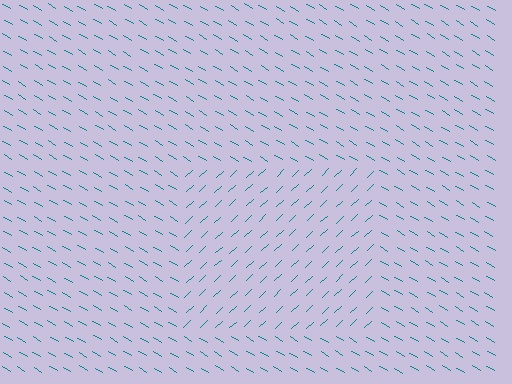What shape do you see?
I see a rectangle.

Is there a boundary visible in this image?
Yes, there is a texture boundary formed by a change in line orientation.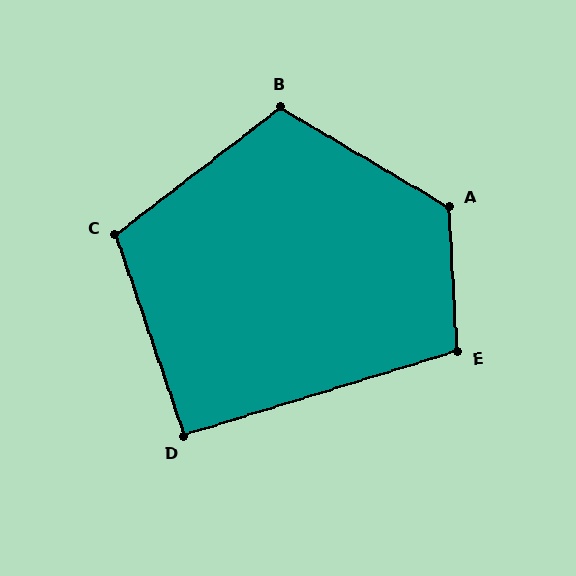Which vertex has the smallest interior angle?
D, at approximately 92 degrees.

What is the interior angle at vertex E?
Approximately 104 degrees (obtuse).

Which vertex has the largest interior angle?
A, at approximately 123 degrees.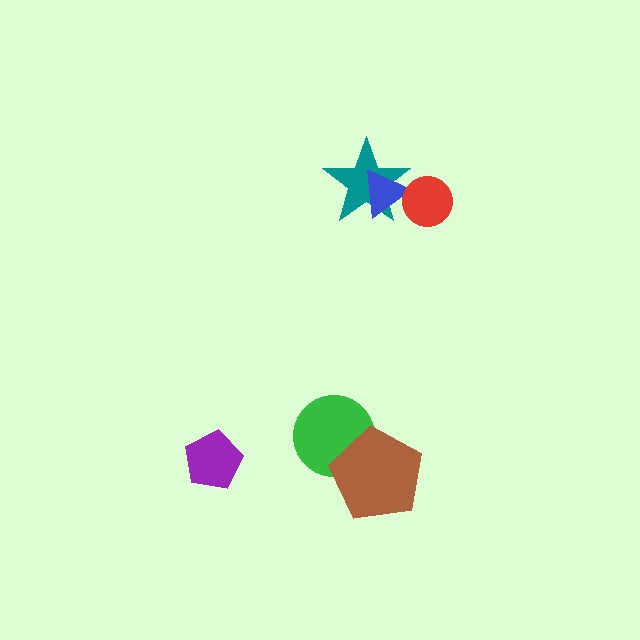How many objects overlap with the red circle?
2 objects overlap with the red circle.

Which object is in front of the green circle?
The brown pentagon is in front of the green circle.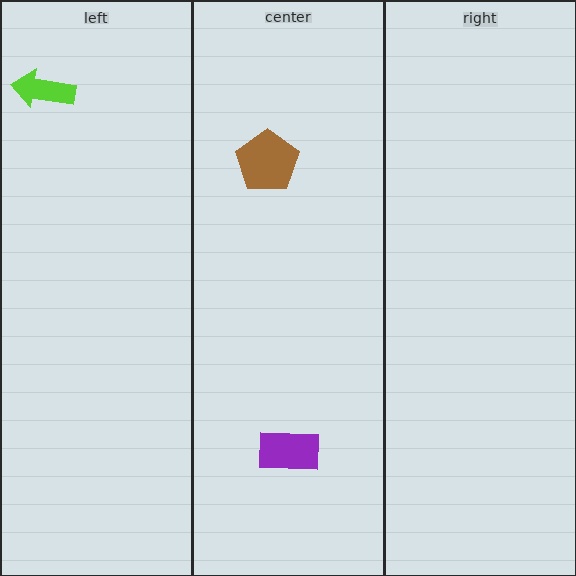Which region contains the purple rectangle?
The center region.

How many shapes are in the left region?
1.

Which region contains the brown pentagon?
The center region.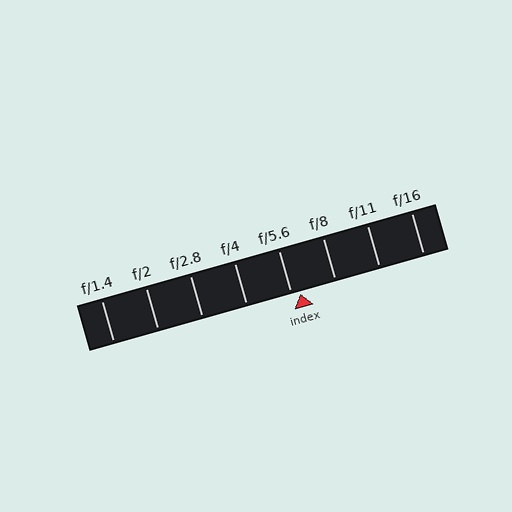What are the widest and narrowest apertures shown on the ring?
The widest aperture shown is f/1.4 and the narrowest is f/16.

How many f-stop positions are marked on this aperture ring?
There are 8 f-stop positions marked.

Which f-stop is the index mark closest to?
The index mark is closest to f/5.6.